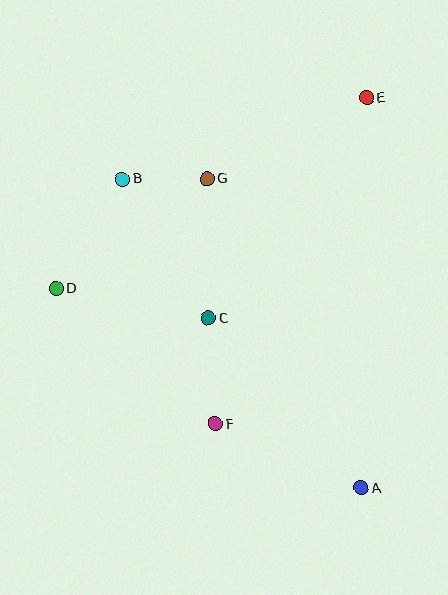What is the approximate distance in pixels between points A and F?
The distance between A and F is approximately 159 pixels.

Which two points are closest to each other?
Points B and G are closest to each other.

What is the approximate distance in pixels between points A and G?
The distance between A and G is approximately 346 pixels.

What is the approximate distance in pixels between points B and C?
The distance between B and C is approximately 164 pixels.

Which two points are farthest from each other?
Points A and B are farthest from each other.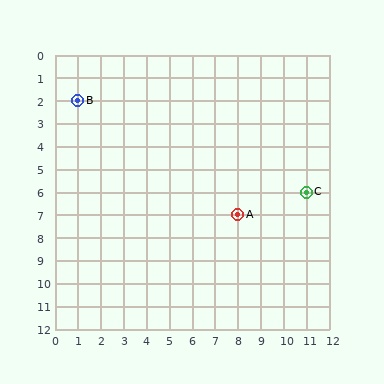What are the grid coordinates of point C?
Point C is at grid coordinates (11, 6).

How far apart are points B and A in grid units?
Points B and A are 7 columns and 5 rows apart (about 8.6 grid units diagonally).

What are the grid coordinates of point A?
Point A is at grid coordinates (8, 7).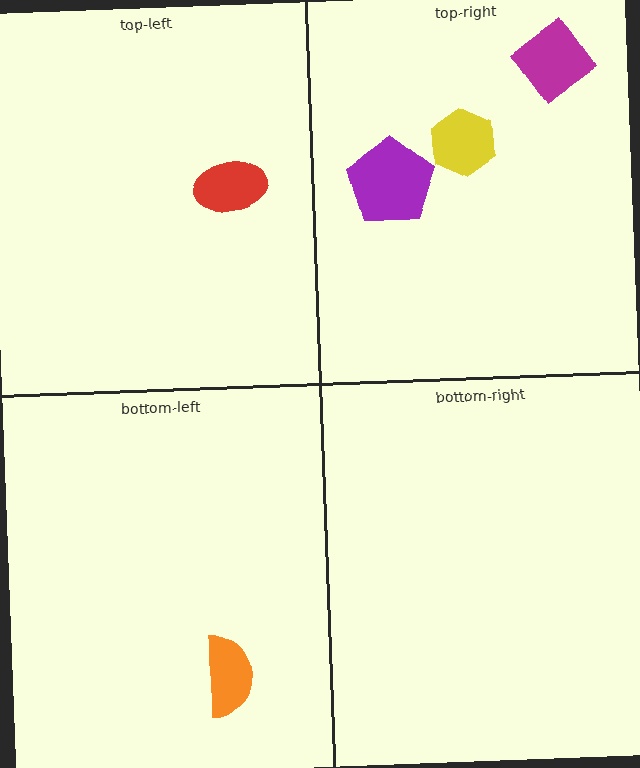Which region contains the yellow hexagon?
The top-right region.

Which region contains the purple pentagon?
The top-right region.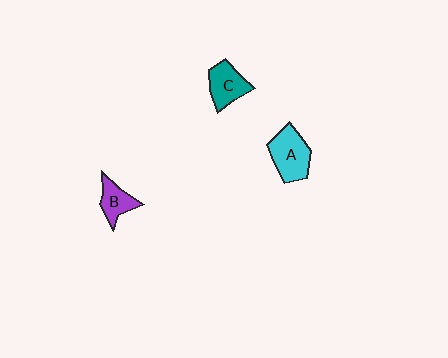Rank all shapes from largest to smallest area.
From largest to smallest: A (cyan), C (teal), B (purple).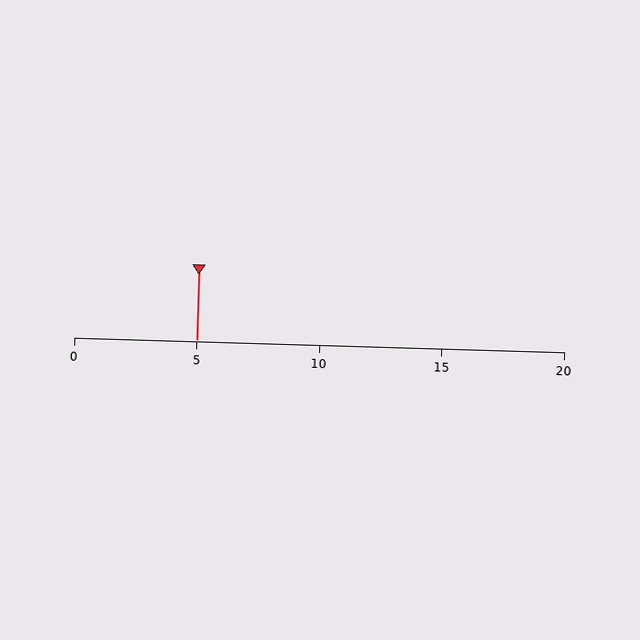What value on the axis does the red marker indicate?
The marker indicates approximately 5.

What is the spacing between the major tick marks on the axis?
The major ticks are spaced 5 apart.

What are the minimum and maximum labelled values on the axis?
The axis runs from 0 to 20.